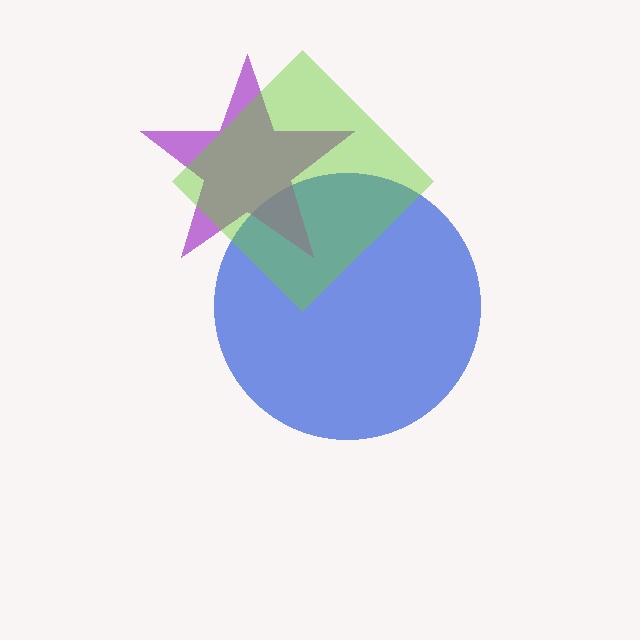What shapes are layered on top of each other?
The layered shapes are: a blue circle, a purple star, a lime diamond.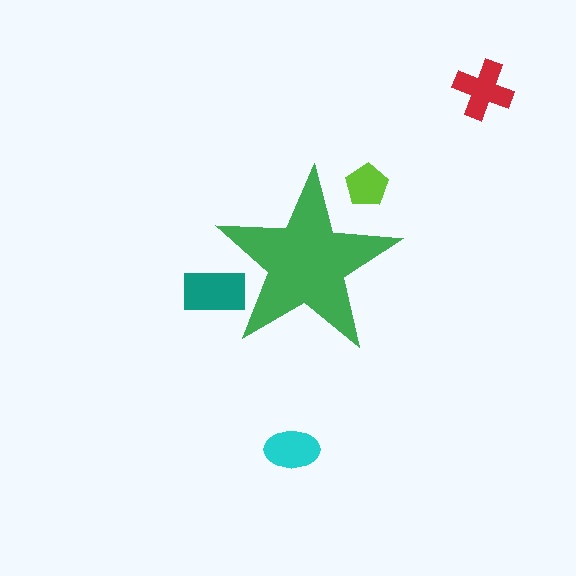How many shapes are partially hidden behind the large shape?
2 shapes are partially hidden.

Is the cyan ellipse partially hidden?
No, the cyan ellipse is fully visible.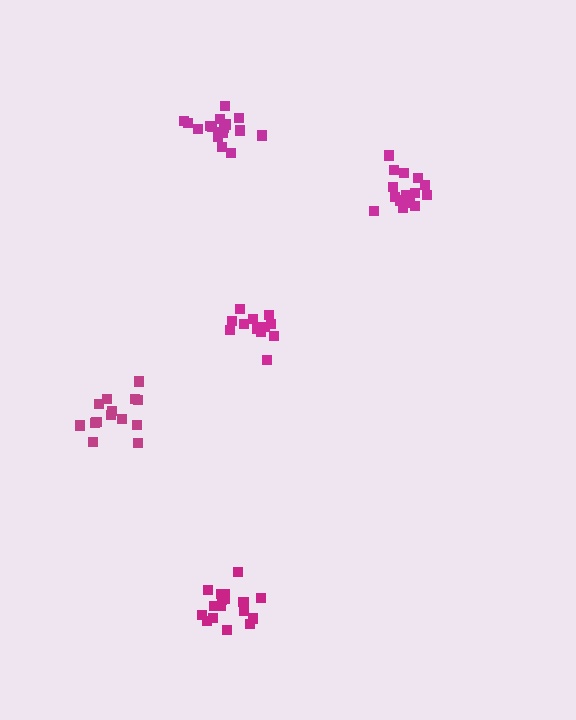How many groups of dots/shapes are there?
There are 5 groups.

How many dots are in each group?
Group 1: 14 dots, Group 2: 17 dots, Group 3: 13 dots, Group 4: 17 dots, Group 5: 15 dots (76 total).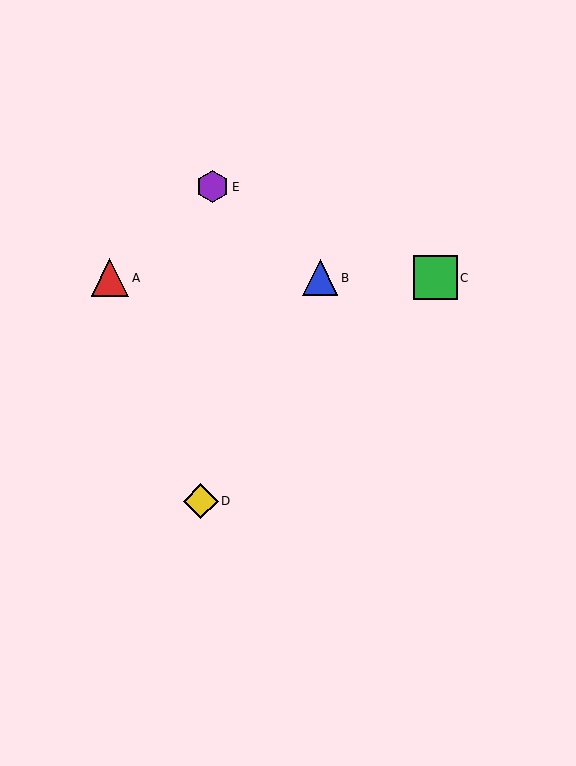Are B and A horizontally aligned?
Yes, both are at y≈278.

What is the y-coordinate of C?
Object C is at y≈278.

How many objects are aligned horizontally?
3 objects (A, B, C) are aligned horizontally.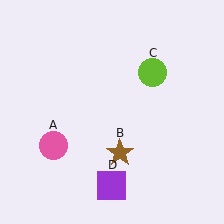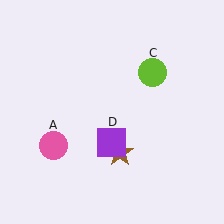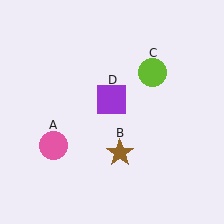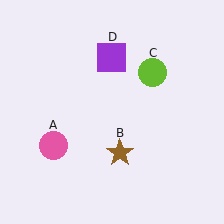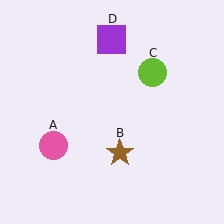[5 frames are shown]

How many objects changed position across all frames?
1 object changed position: purple square (object D).